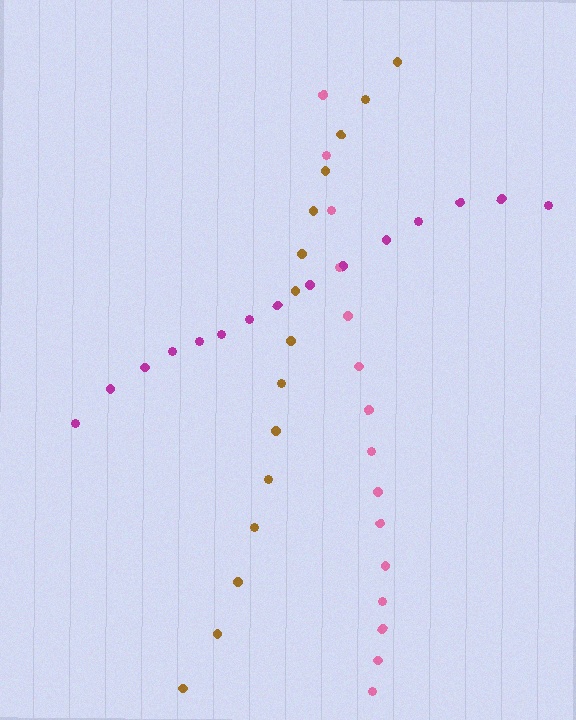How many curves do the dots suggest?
There are 3 distinct paths.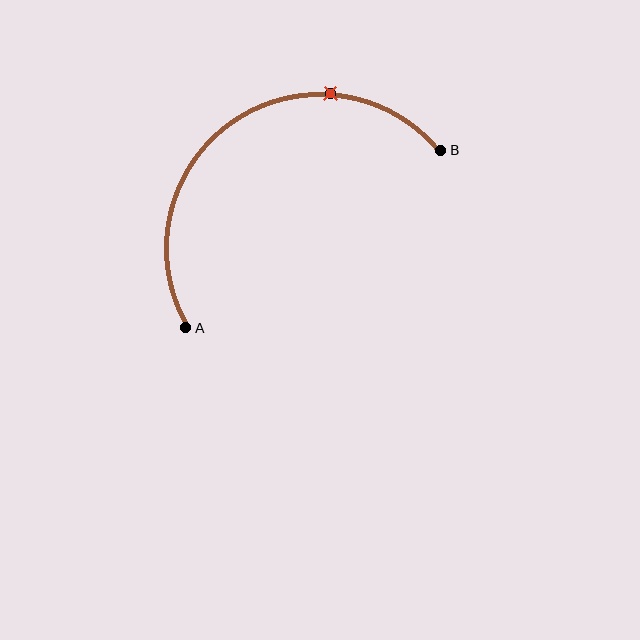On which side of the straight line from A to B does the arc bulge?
The arc bulges above and to the left of the straight line connecting A and B.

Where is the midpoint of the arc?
The arc midpoint is the point on the curve farthest from the straight line joining A and B. It sits above and to the left of that line.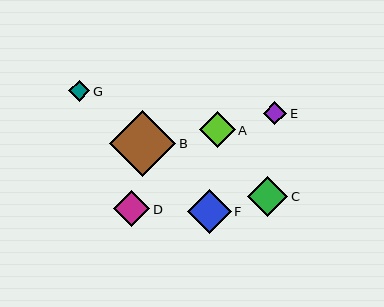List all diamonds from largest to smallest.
From largest to smallest: B, F, C, D, A, E, G.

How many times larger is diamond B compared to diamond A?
Diamond B is approximately 1.9 times the size of diamond A.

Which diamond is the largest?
Diamond B is the largest with a size of approximately 66 pixels.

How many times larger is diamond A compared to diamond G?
Diamond A is approximately 1.7 times the size of diamond G.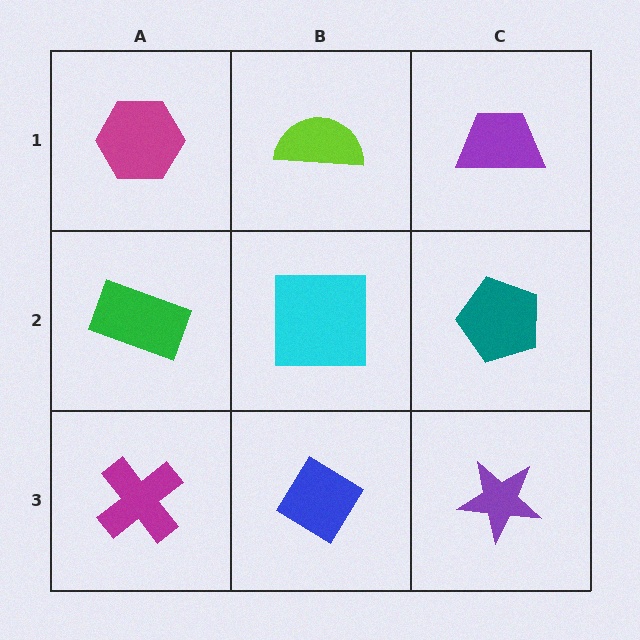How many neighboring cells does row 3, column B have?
3.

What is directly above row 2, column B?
A lime semicircle.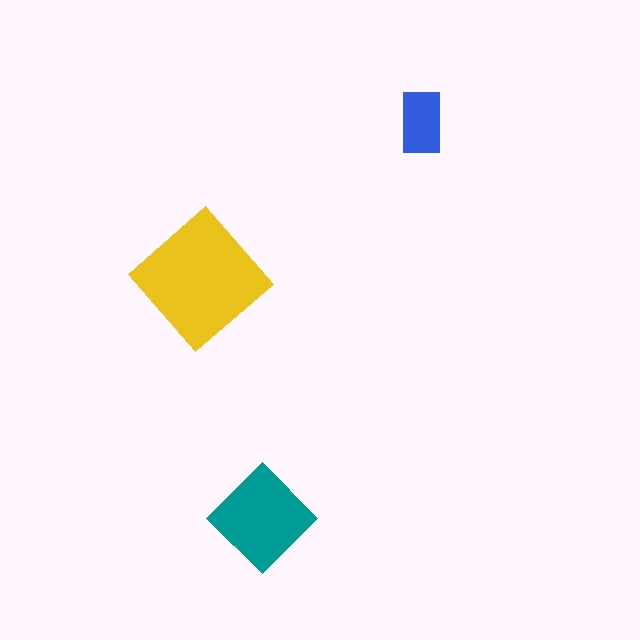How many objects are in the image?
There are 3 objects in the image.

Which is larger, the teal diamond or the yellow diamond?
The yellow diamond.